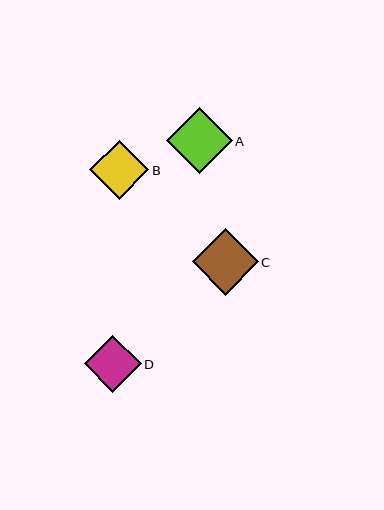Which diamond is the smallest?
Diamond D is the smallest with a size of approximately 57 pixels.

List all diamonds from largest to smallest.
From largest to smallest: C, A, B, D.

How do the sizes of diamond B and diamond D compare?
Diamond B and diamond D are approximately the same size.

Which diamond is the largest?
Diamond C is the largest with a size of approximately 66 pixels.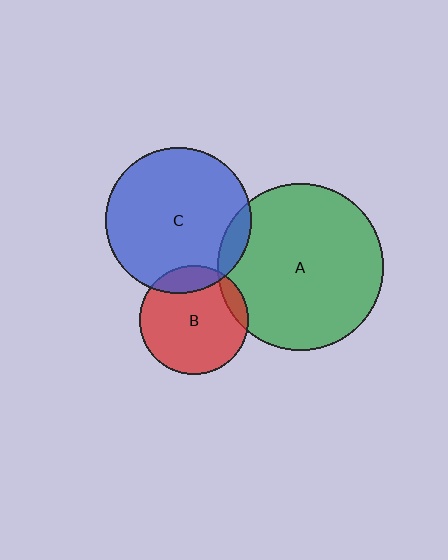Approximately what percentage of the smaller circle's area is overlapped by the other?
Approximately 10%.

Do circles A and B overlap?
Yes.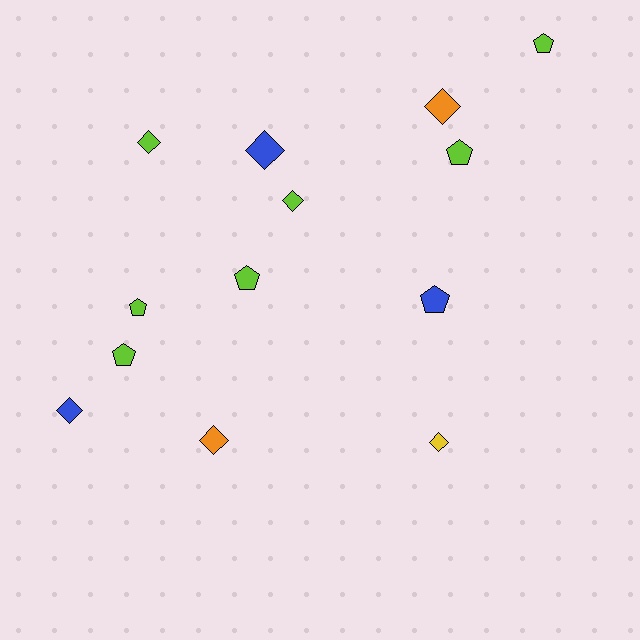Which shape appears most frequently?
Diamond, with 7 objects.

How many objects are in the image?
There are 13 objects.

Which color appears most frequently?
Lime, with 7 objects.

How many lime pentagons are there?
There are 5 lime pentagons.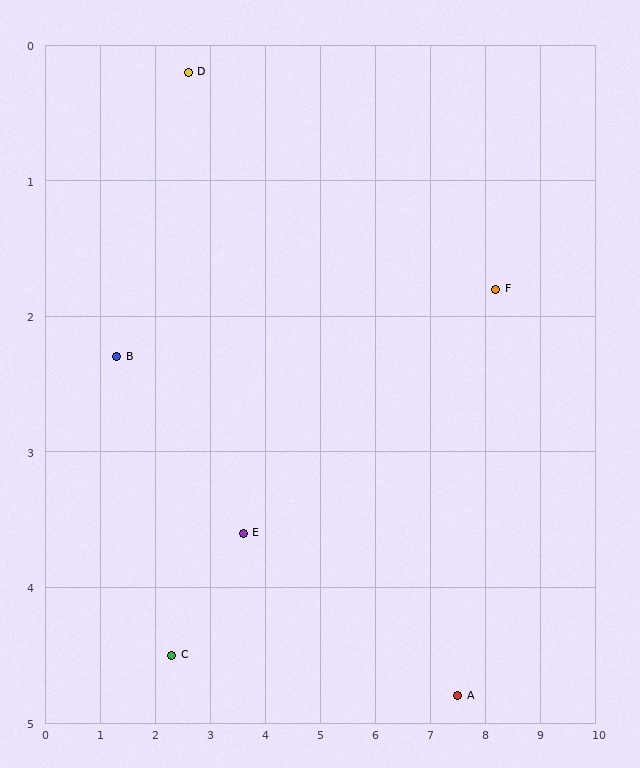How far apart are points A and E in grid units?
Points A and E are about 4.1 grid units apart.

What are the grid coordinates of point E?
Point E is at approximately (3.6, 3.6).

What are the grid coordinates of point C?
Point C is at approximately (2.3, 4.5).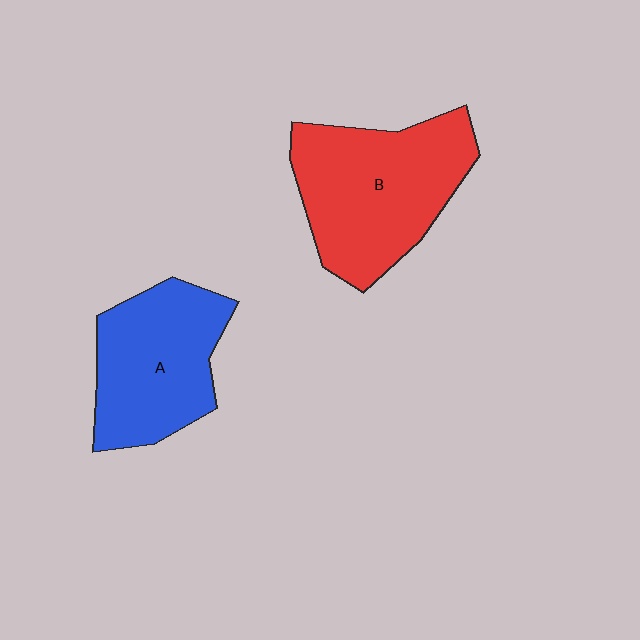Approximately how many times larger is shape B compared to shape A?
Approximately 1.2 times.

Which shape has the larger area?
Shape B (red).